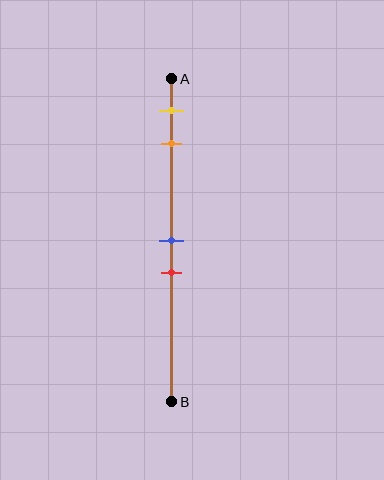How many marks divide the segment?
There are 4 marks dividing the segment.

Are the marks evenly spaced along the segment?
No, the marks are not evenly spaced.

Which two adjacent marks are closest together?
The blue and red marks are the closest adjacent pair.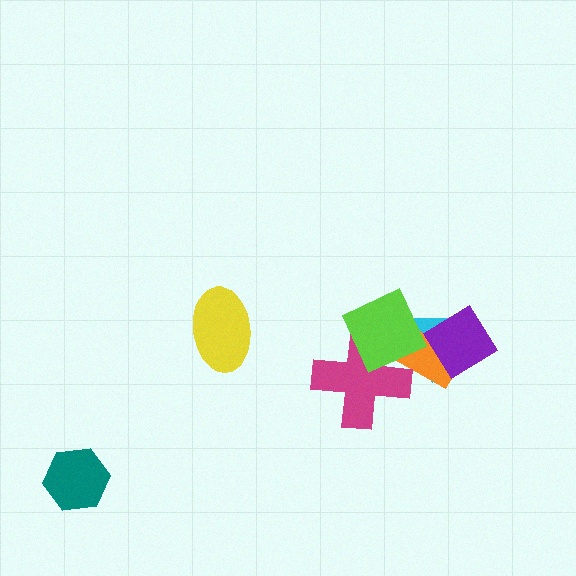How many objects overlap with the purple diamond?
2 objects overlap with the purple diamond.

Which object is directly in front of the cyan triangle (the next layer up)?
The orange rectangle is directly in front of the cyan triangle.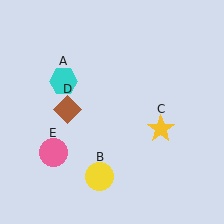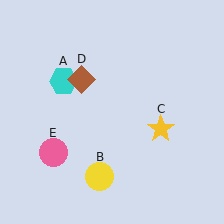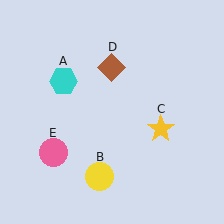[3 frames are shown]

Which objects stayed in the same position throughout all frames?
Cyan hexagon (object A) and yellow circle (object B) and yellow star (object C) and pink circle (object E) remained stationary.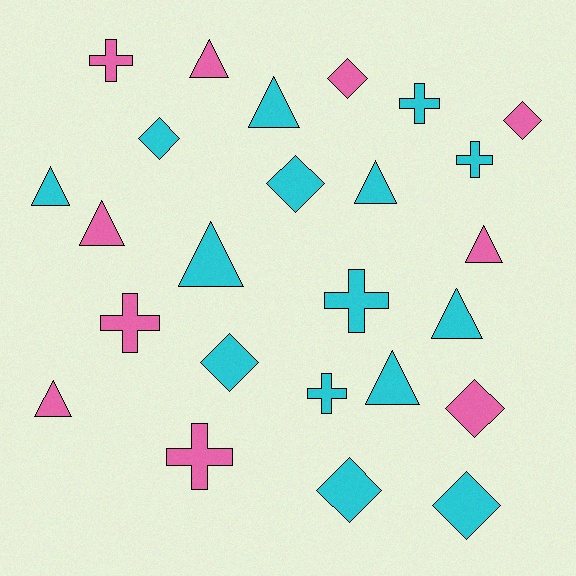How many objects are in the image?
There are 25 objects.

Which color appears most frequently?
Cyan, with 15 objects.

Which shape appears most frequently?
Triangle, with 10 objects.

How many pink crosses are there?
There are 3 pink crosses.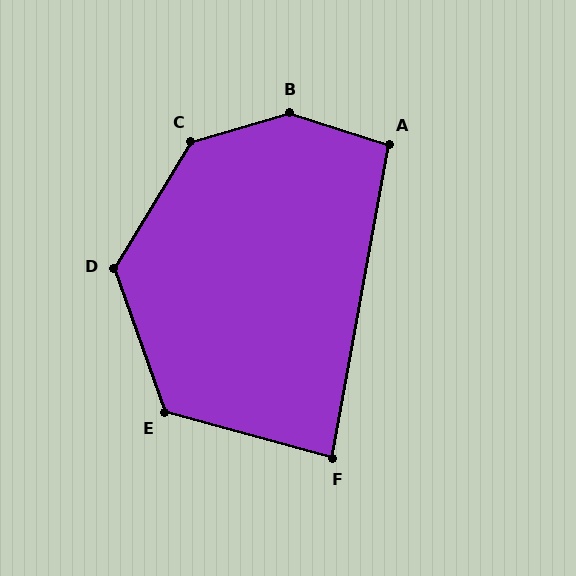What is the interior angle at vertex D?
Approximately 129 degrees (obtuse).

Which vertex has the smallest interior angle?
F, at approximately 85 degrees.